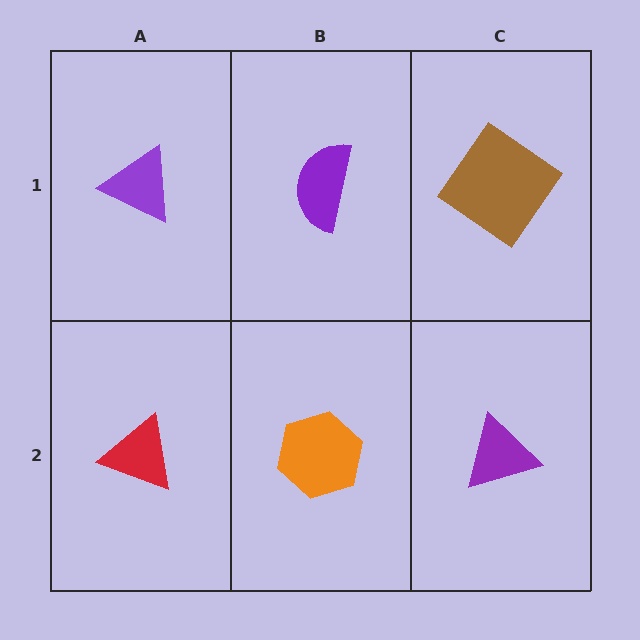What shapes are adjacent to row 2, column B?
A purple semicircle (row 1, column B), a red triangle (row 2, column A), a purple triangle (row 2, column C).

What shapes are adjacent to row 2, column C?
A brown diamond (row 1, column C), an orange hexagon (row 2, column B).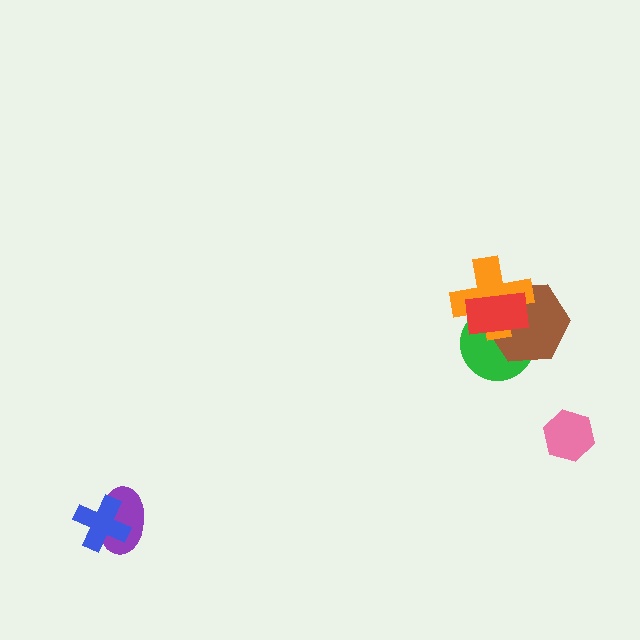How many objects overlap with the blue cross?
1 object overlaps with the blue cross.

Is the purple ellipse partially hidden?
Yes, it is partially covered by another shape.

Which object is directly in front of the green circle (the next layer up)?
The brown hexagon is directly in front of the green circle.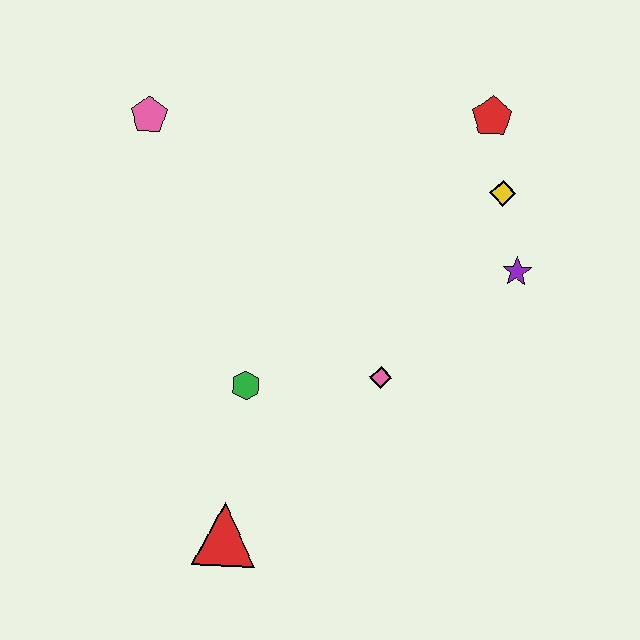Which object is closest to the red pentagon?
The yellow diamond is closest to the red pentagon.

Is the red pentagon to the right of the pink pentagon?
Yes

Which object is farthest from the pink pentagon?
The red triangle is farthest from the pink pentagon.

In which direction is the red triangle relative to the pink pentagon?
The red triangle is below the pink pentagon.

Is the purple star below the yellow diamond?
Yes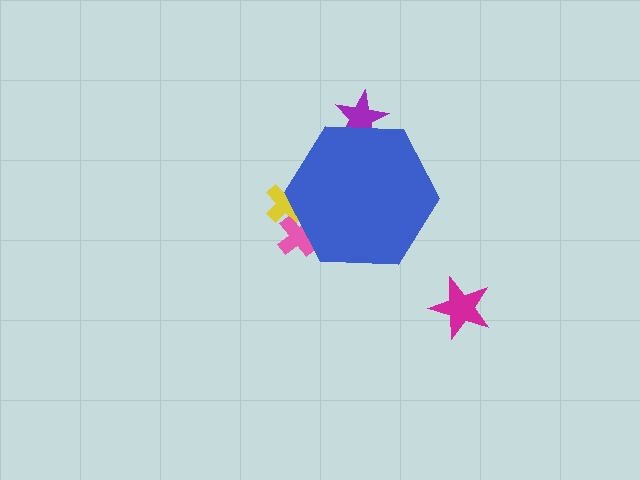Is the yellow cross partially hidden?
Yes, the yellow cross is partially hidden behind the blue hexagon.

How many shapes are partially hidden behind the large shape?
3 shapes are partially hidden.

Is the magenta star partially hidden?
No, the magenta star is fully visible.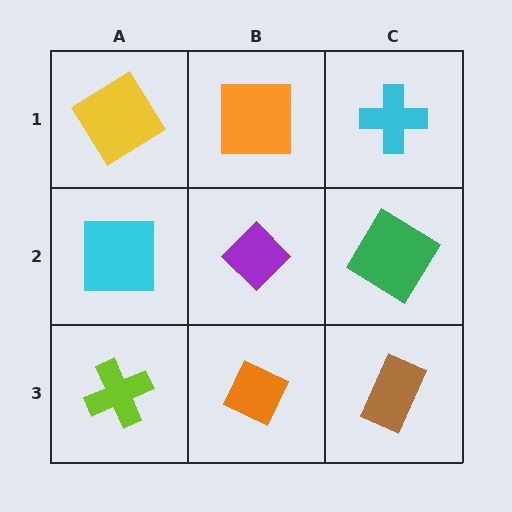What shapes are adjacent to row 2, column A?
A yellow diamond (row 1, column A), a lime cross (row 3, column A), a purple diamond (row 2, column B).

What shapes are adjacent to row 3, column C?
A green diamond (row 2, column C), an orange diamond (row 3, column B).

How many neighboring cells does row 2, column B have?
4.